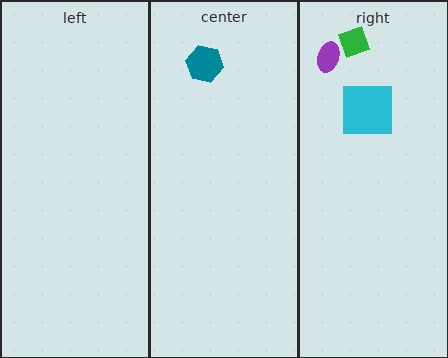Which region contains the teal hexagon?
The center region.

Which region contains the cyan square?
The right region.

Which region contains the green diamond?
The right region.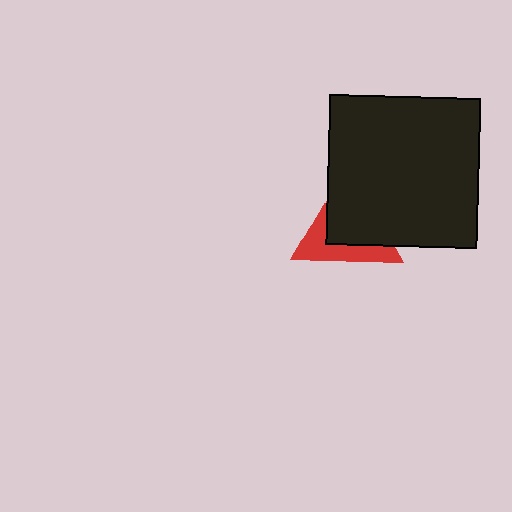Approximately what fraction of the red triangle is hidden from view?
Roughly 60% of the red triangle is hidden behind the black square.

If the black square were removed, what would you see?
You would see the complete red triangle.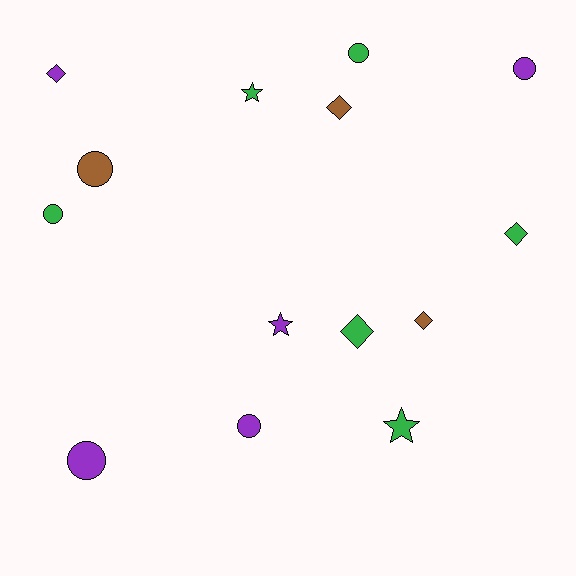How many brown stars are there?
There are no brown stars.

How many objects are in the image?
There are 14 objects.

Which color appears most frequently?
Green, with 6 objects.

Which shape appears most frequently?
Circle, with 6 objects.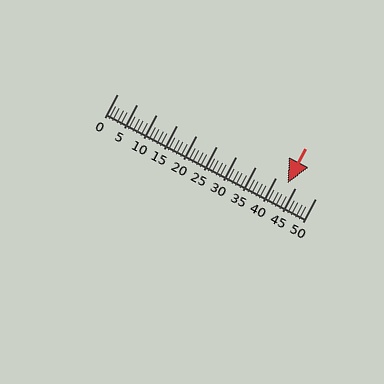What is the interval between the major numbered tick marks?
The major tick marks are spaced 5 units apart.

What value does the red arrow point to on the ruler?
The red arrow points to approximately 43.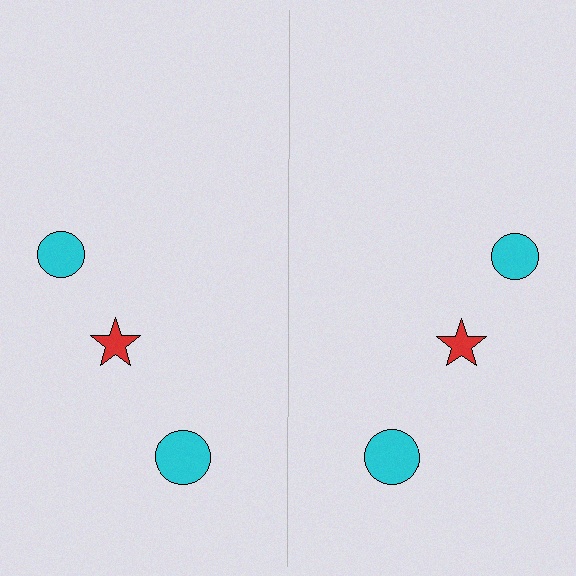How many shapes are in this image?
There are 6 shapes in this image.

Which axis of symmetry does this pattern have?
The pattern has a vertical axis of symmetry running through the center of the image.